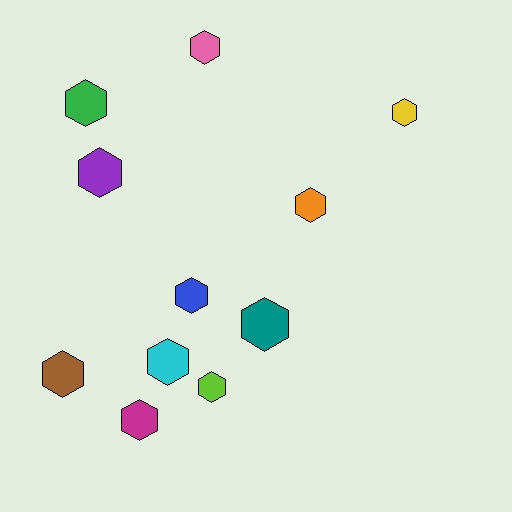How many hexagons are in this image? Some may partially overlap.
There are 11 hexagons.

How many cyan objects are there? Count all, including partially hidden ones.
There is 1 cyan object.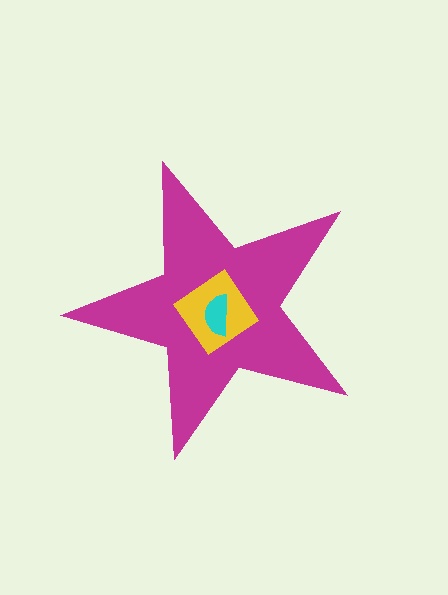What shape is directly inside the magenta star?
The yellow diamond.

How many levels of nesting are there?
3.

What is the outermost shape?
The magenta star.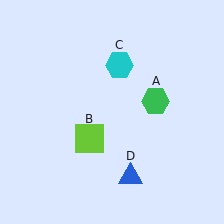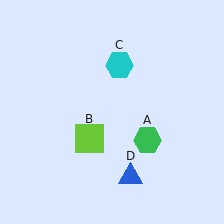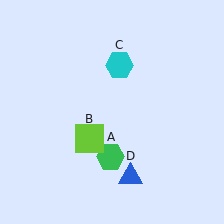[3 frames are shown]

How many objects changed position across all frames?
1 object changed position: green hexagon (object A).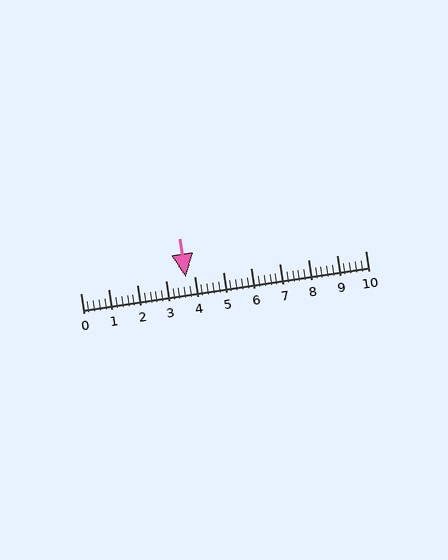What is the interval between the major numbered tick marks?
The major tick marks are spaced 1 units apart.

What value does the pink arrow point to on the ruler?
The pink arrow points to approximately 3.7.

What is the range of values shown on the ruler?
The ruler shows values from 0 to 10.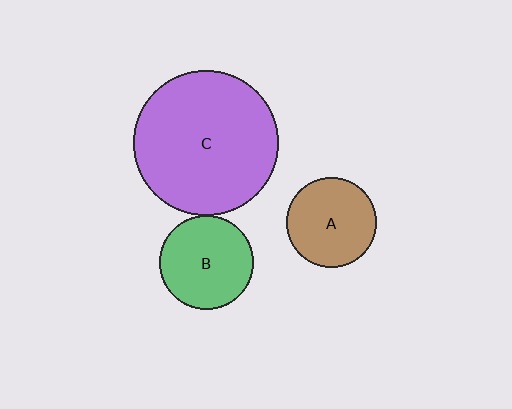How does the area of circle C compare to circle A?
Approximately 2.6 times.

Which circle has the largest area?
Circle C (purple).